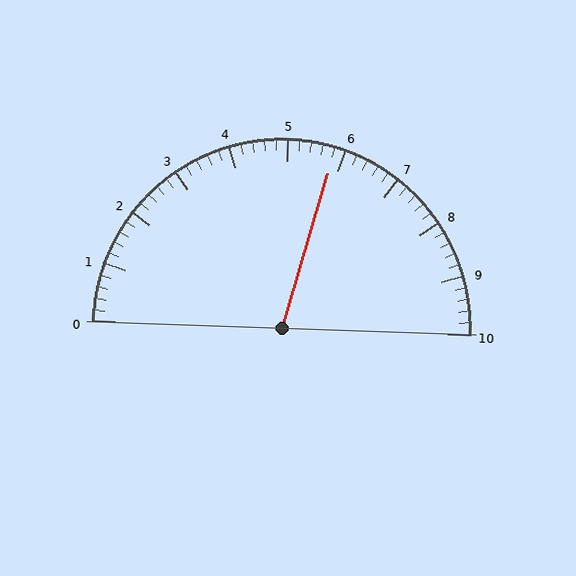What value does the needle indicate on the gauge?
The needle indicates approximately 5.8.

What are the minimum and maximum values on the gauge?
The gauge ranges from 0 to 10.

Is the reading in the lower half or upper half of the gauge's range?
The reading is in the upper half of the range (0 to 10).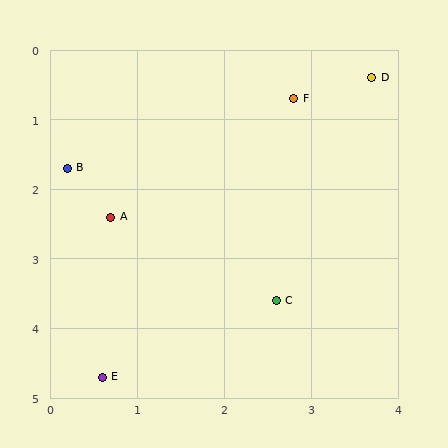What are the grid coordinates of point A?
Point A is at approximately (0.7, 2.4).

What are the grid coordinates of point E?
Point E is at approximately (0.6, 4.7).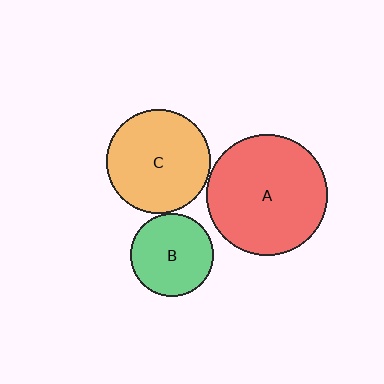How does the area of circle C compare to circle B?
Approximately 1.6 times.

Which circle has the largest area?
Circle A (red).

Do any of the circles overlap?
No, none of the circles overlap.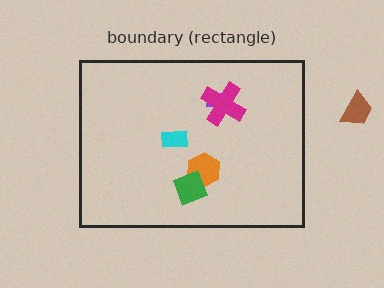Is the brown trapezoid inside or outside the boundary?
Outside.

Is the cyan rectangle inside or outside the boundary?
Inside.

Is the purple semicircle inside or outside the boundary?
Inside.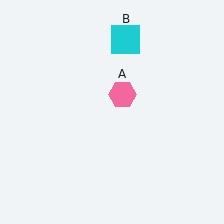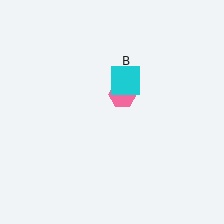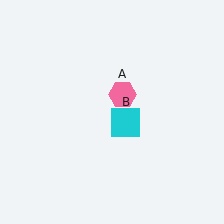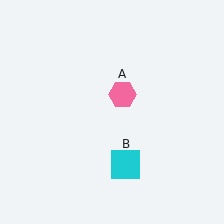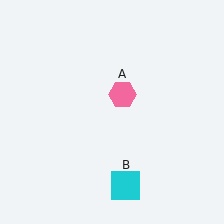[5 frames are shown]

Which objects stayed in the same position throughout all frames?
Pink hexagon (object A) remained stationary.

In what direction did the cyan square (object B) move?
The cyan square (object B) moved down.